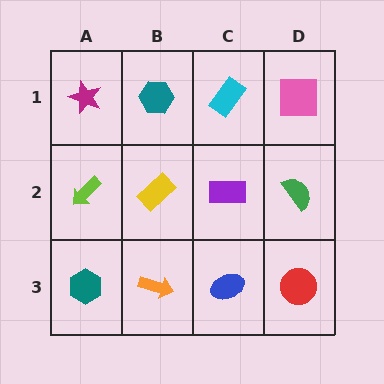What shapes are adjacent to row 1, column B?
A yellow rectangle (row 2, column B), a magenta star (row 1, column A), a cyan rectangle (row 1, column C).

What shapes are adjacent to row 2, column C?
A cyan rectangle (row 1, column C), a blue ellipse (row 3, column C), a yellow rectangle (row 2, column B), a green semicircle (row 2, column D).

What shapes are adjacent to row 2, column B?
A teal hexagon (row 1, column B), an orange arrow (row 3, column B), a lime arrow (row 2, column A), a purple rectangle (row 2, column C).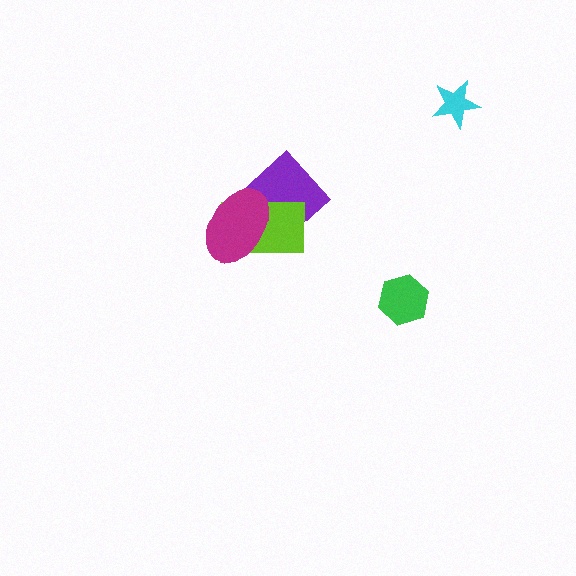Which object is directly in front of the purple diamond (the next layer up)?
The lime rectangle is directly in front of the purple diamond.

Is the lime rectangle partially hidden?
Yes, it is partially covered by another shape.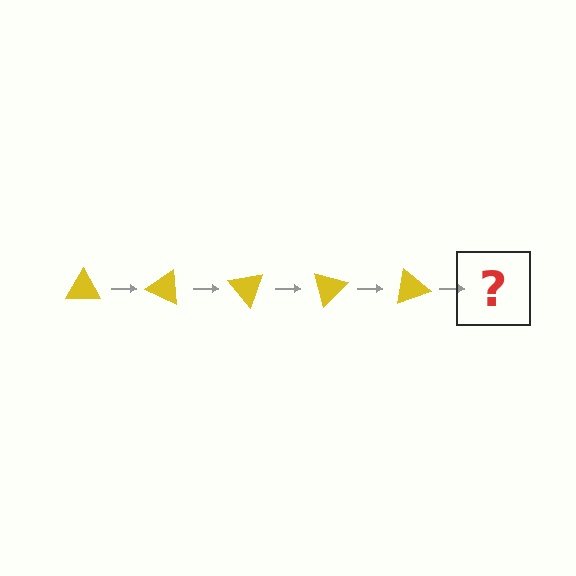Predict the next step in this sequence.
The next step is a yellow triangle rotated 125 degrees.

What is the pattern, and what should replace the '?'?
The pattern is that the triangle rotates 25 degrees each step. The '?' should be a yellow triangle rotated 125 degrees.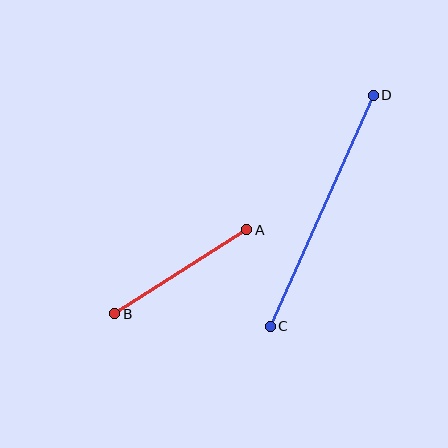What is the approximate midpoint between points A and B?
The midpoint is at approximately (181, 272) pixels.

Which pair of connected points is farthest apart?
Points C and D are farthest apart.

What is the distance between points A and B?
The distance is approximately 157 pixels.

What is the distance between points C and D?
The distance is approximately 253 pixels.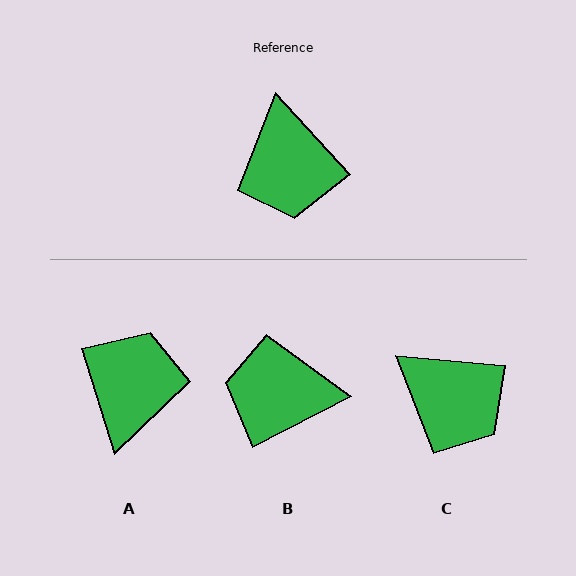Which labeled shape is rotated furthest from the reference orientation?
A, about 155 degrees away.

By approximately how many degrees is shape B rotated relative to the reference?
Approximately 105 degrees clockwise.